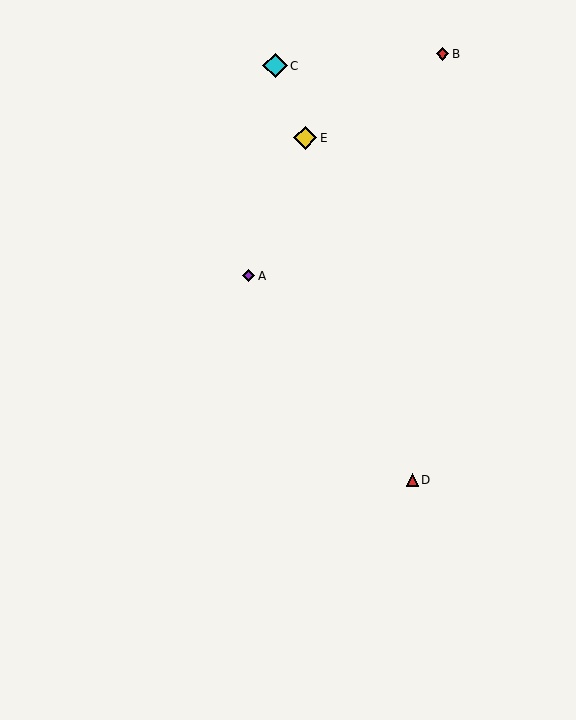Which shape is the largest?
The cyan diamond (labeled C) is the largest.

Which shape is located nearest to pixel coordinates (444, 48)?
The red diamond (labeled B) at (442, 54) is nearest to that location.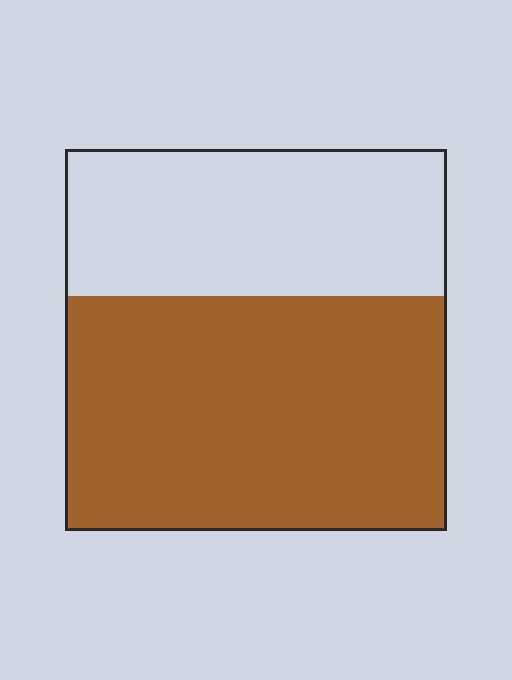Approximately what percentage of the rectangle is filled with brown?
Approximately 60%.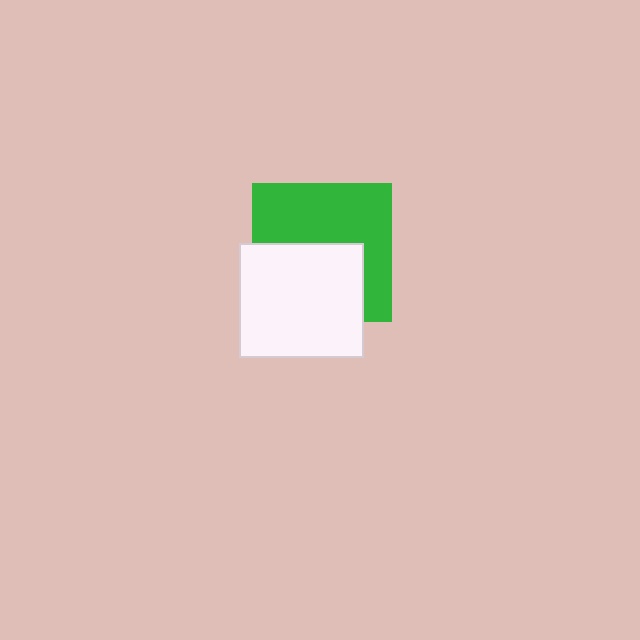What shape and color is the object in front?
The object in front is a white rectangle.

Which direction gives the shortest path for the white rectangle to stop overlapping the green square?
Moving down gives the shortest separation.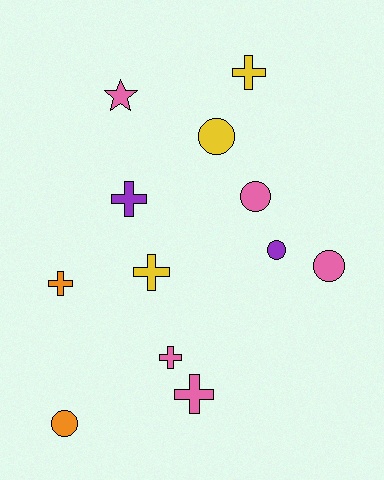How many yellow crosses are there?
There are 2 yellow crosses.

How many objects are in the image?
There are 12 objects.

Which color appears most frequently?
Pink, with 5 objects.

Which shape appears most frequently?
Cross, with 6 objects.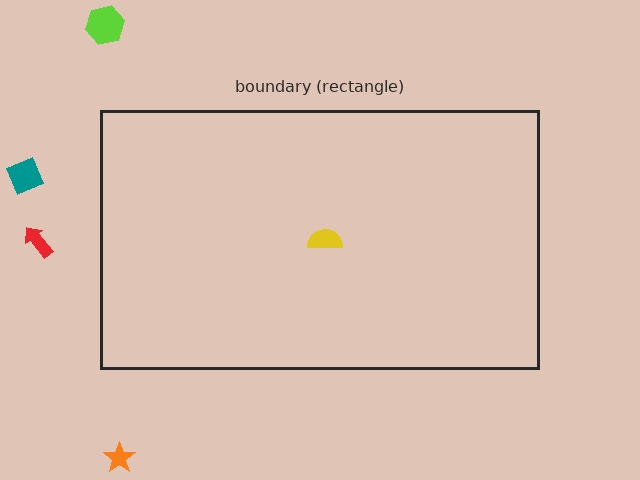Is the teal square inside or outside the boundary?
Outside.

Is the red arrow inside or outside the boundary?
Outside.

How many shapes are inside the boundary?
1 inside, 4 outside.